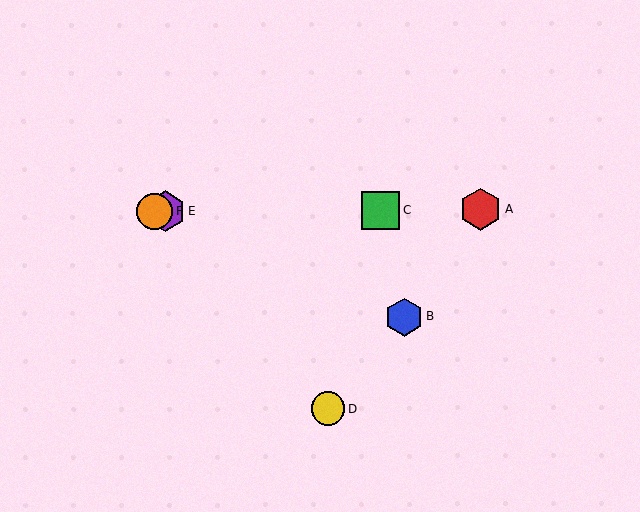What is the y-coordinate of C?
Object C is at y≈210.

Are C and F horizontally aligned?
Yes, both are at y≈210.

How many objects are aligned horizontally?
4 objects (A, C, E, F) are aligned horizontally.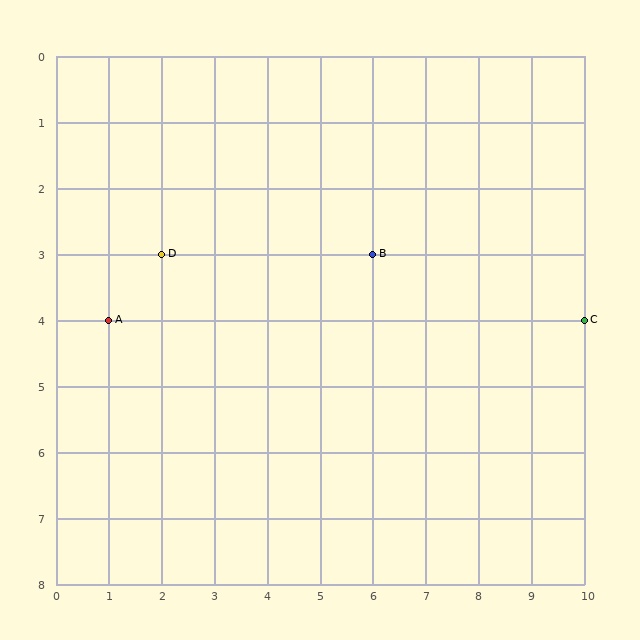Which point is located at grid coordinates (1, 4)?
Point A is at (1, 4).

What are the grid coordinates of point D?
Point D is at grid coordinates (2, 3).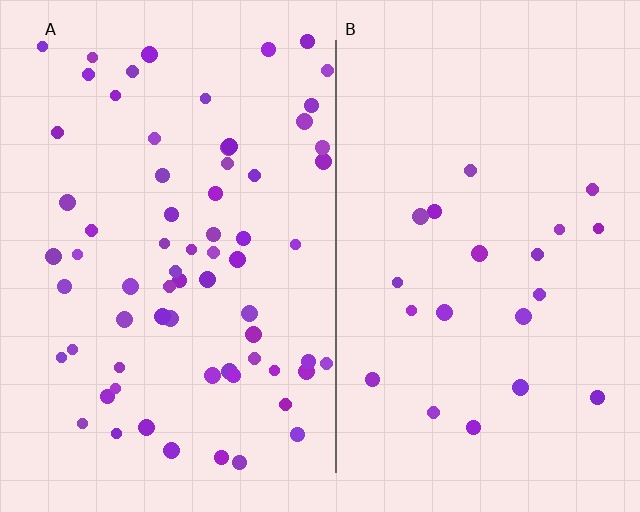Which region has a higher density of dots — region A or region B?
A (the left).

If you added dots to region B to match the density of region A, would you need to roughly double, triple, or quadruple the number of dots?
Approximately triple.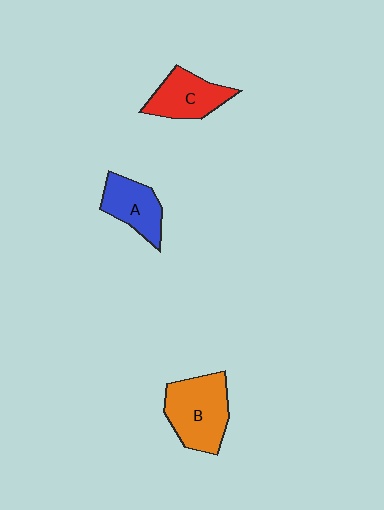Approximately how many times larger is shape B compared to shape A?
Approximately 1.5 times.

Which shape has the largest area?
Shape B (orange).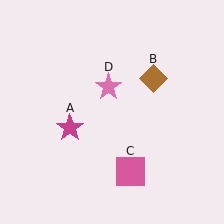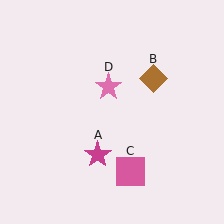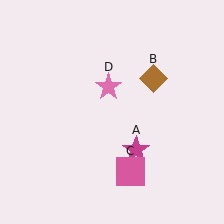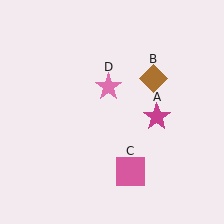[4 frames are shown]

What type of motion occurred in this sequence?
The magenta star (object A) rotated counterclockwise around the center of the scene.